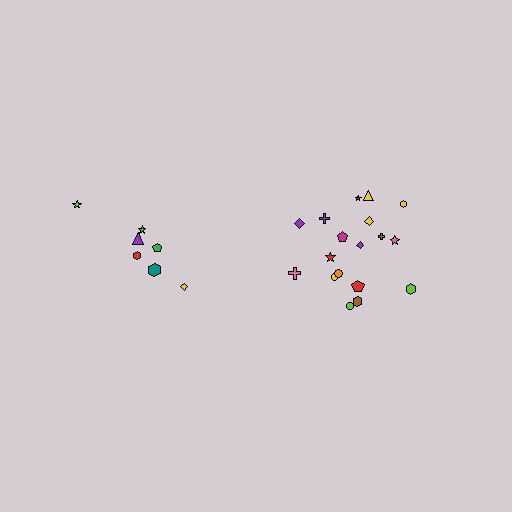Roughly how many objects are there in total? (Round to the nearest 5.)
Roughly 25 objects in total.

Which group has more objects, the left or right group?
The right group.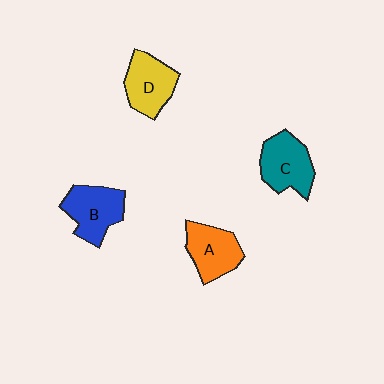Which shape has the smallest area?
Shape A (orange).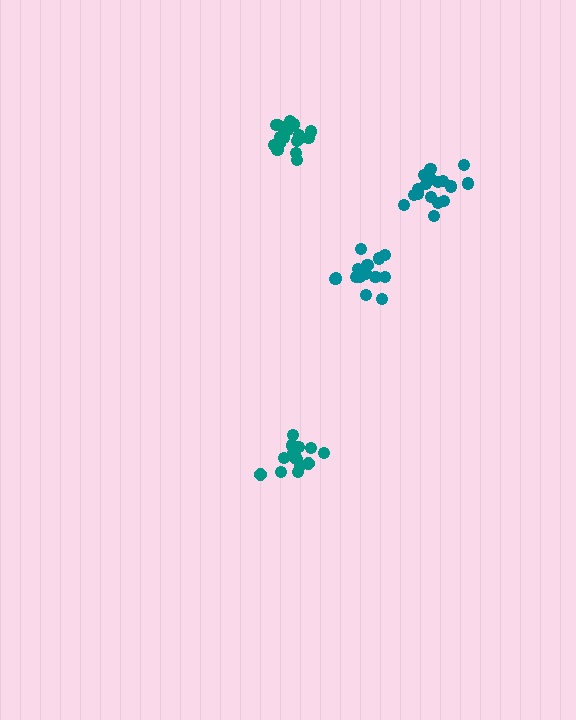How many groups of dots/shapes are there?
There are 4 groups.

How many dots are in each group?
Group 1: 19 dots, Group 2: 15 dots, Group 3: 17 dots, Group 4: 16 dots (67 total).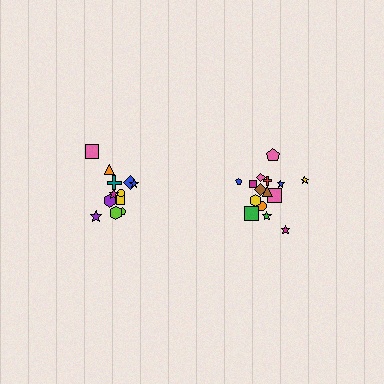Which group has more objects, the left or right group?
The right group.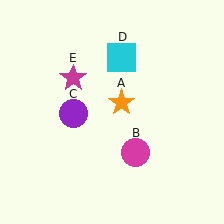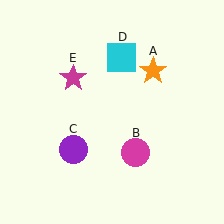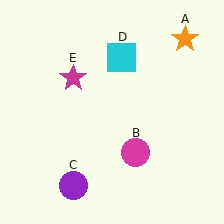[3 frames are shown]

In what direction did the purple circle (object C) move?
The purple circle (object C) moved down.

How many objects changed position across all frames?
2 objects changed position: orange star (object A), purple circle (object C).